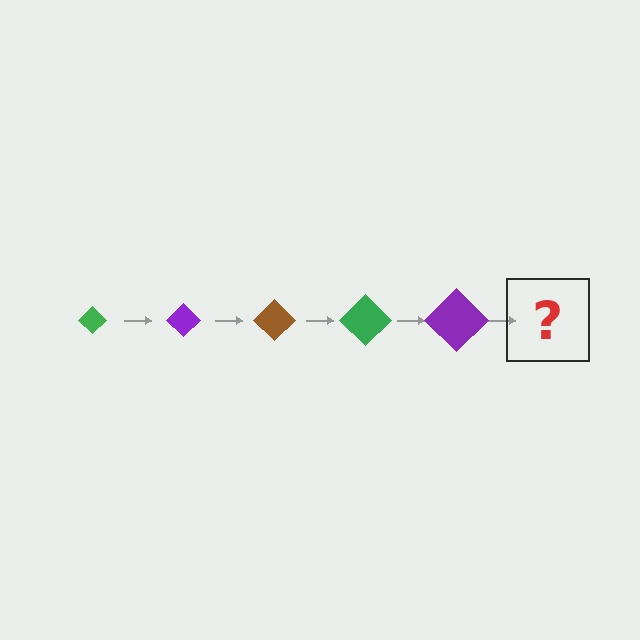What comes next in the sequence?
The next element should be a brown diamond, larger than the previous one.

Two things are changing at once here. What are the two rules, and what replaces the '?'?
The two rules are that the diamond grows larger each step and the color cycles through green, purple, and brown. The '?' should be a brown diamond, larger than the previous one.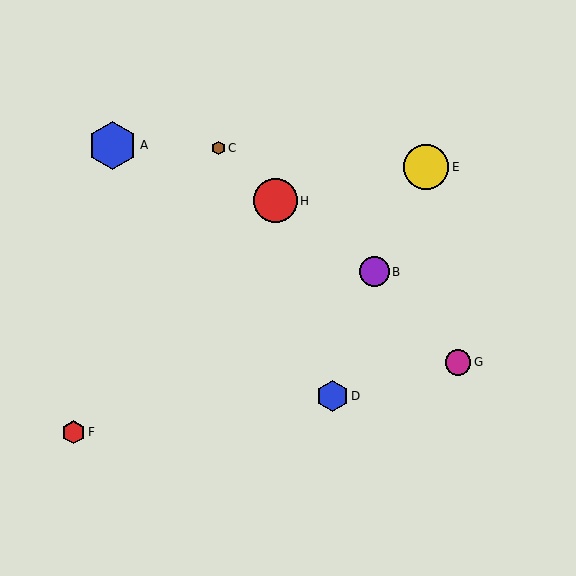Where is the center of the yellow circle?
The center of the yellow circle is at (426, 167).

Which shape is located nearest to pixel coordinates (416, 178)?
The yellow circle (labeled E) at (426, 167) is nearest to that location.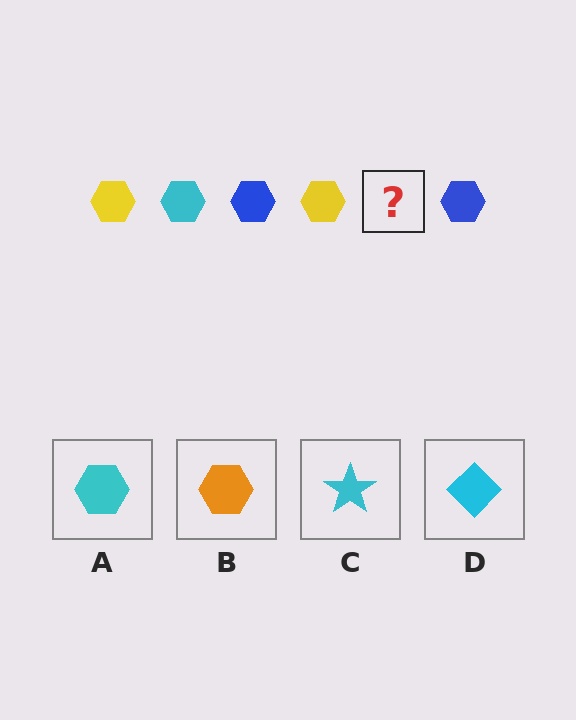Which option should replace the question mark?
Option A.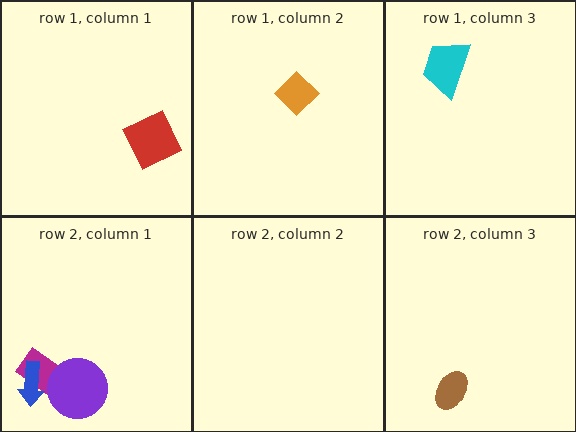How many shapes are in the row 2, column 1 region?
3.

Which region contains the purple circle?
The row 2, column 1 region.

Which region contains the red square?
The row 1, column 1 region.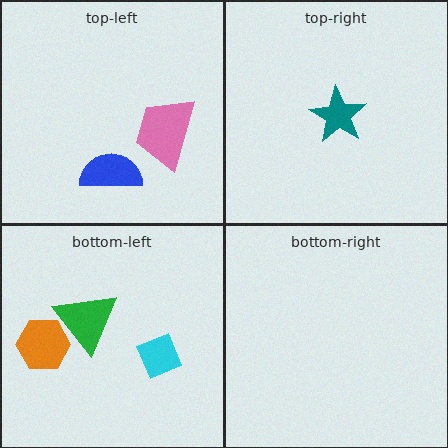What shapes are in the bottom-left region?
The orange hexagon, the cyan diamond, the green triangle.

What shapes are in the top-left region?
The pink trapezoid, the blue semicircle.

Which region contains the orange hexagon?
The bottom-left region.